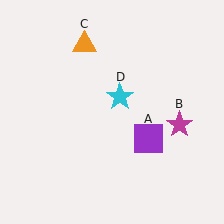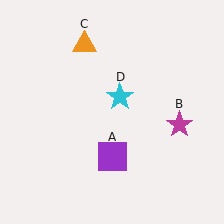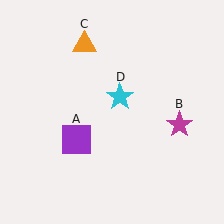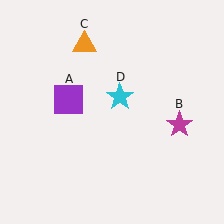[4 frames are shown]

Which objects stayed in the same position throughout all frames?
Magenta star (object B) and orange triangle (object C) and cyan star (object D) remained stationary.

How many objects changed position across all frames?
1 object changed position: purple square (object A).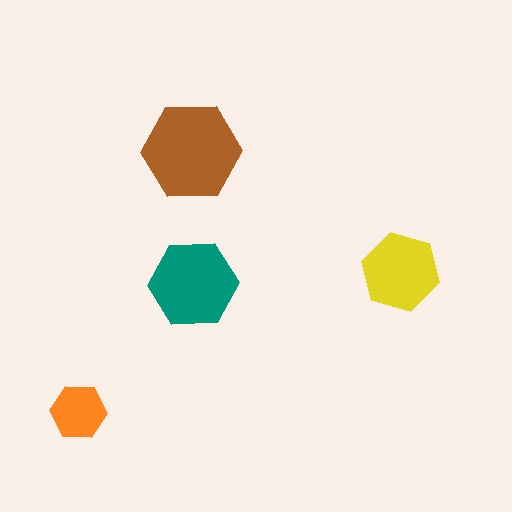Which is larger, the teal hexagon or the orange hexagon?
The teal one.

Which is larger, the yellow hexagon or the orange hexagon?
The yellow one.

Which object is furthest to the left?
The orange hexagon is leftmost.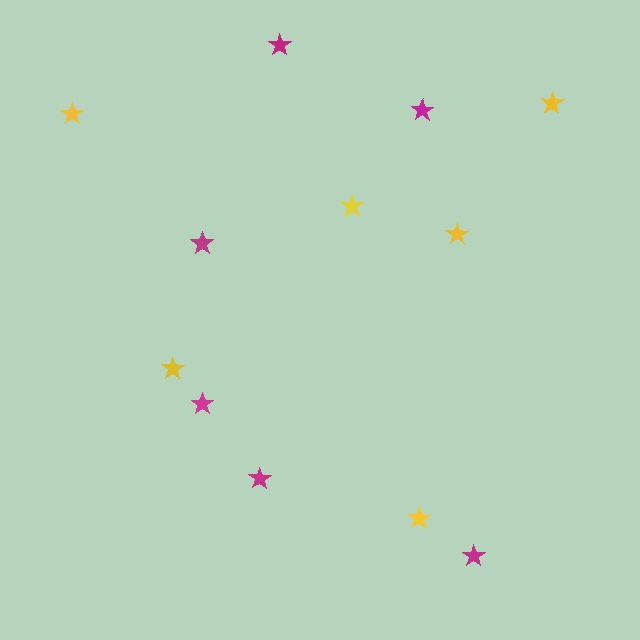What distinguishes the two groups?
There are 2 groups: one group of yellow stars (6) and one group of magenta stars (6).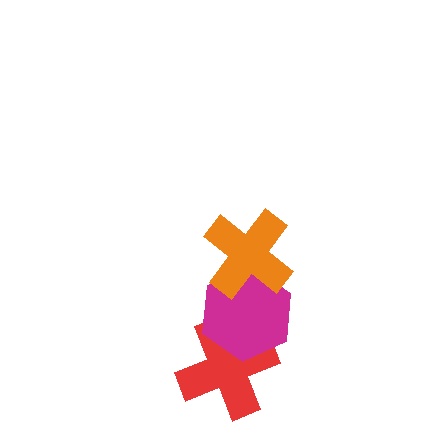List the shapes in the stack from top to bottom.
From top to bottom: the orange cross, the magenta hexagon, the red cross.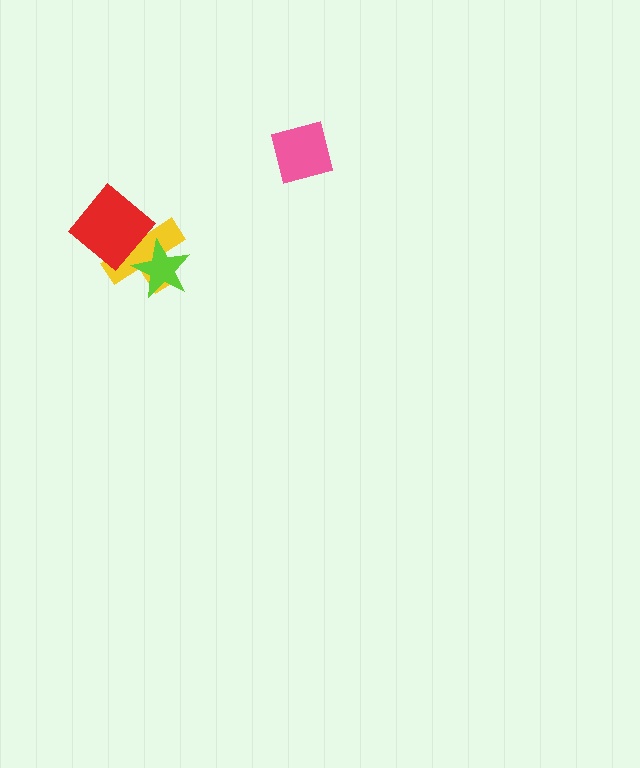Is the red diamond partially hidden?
No, no other shape covers it.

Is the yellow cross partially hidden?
Yes, it is partially covered by another shape.